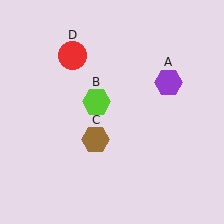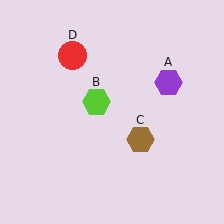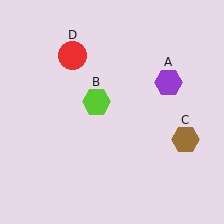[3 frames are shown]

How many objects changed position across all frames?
1 object changed position: brown hexagon (object C).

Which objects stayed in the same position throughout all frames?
Purple hexagon (object A) and lime hexagon (object B) and red circle (object D) remained stationary.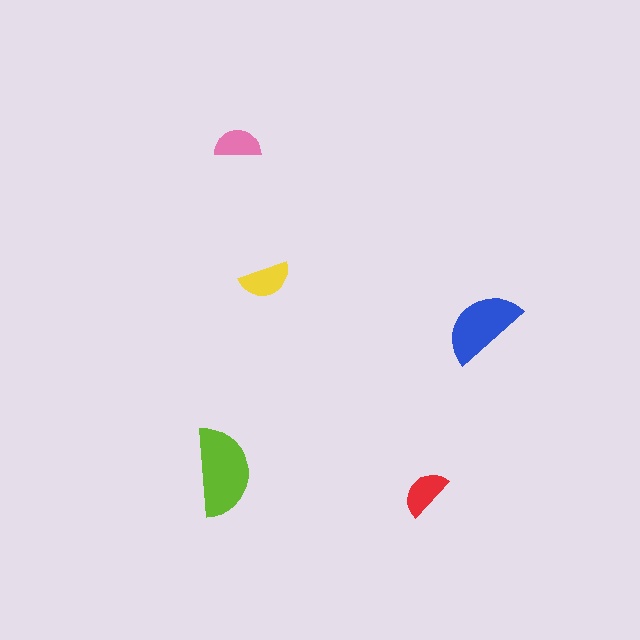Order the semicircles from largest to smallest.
the lime one, the blue one, the yellow one, the red one, the pink one.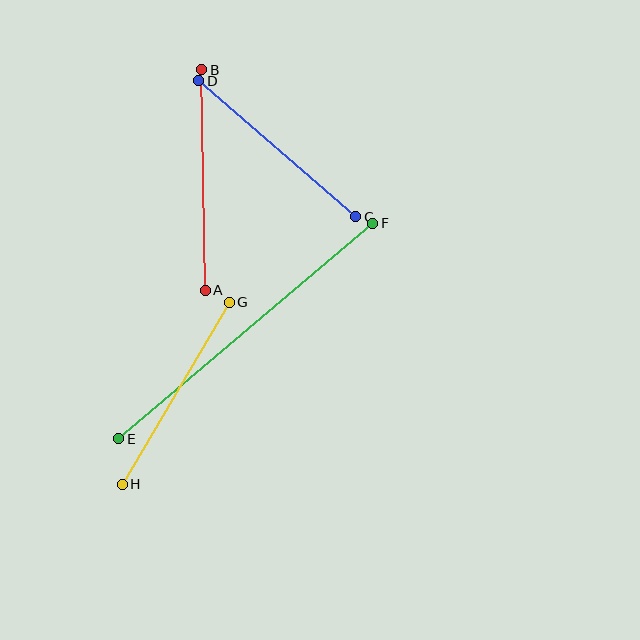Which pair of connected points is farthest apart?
Points E and F are farthest apart.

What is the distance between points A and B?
The distance is approximately 221 pixels.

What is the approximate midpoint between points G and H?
The midpoint is at approximately (176, 393) pixels.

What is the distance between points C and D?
The distance is approximately 208 pixels.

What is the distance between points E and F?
The distance is approximately 333 pixels.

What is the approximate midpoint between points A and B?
The midpoint is at approximately (203, 180) pixels.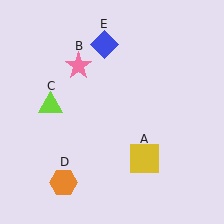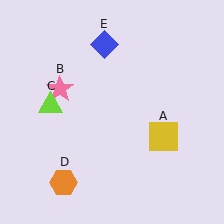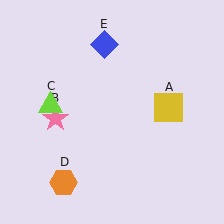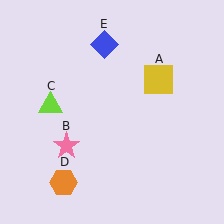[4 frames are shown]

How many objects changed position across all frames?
2 objects changed position: yellow square (object A), pink star (object B).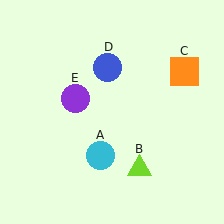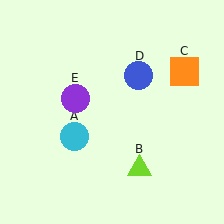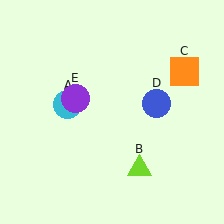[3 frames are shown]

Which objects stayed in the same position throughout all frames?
Lime triangle (object B) and orange square (object C) and purple circle (object E) remained stationary.